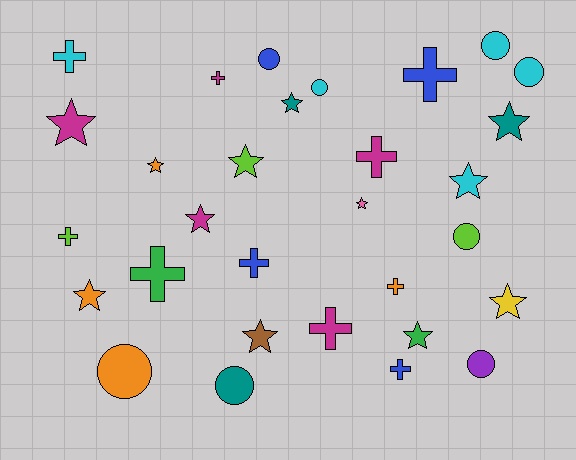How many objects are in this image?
There are 30 objects.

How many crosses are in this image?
There are 10 crosses.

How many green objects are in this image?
There are 2 green objects.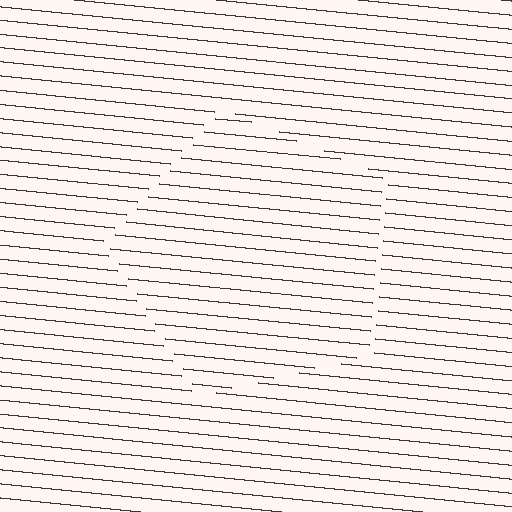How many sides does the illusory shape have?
5 sides — the line-ends trace a pentagon.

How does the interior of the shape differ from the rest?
The interior of the shape contains the same grating, shifted by half a period — the contour is defined by the phase discontinuity where line-ends from the inner and outer gratings abut.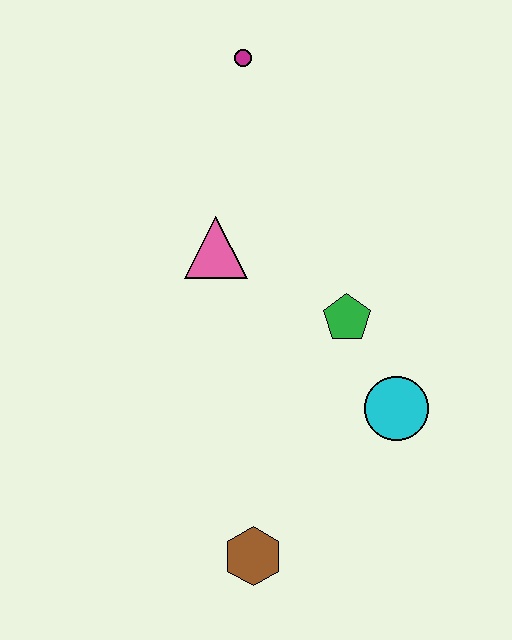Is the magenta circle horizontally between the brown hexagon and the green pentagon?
No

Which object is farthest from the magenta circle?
The brown hexagon is farthest from the magenta circle.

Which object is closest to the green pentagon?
The cyan circle is closest to the green pentagon.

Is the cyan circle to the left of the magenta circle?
No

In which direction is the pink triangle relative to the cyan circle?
The pink triangle is to the left of the cyan circle.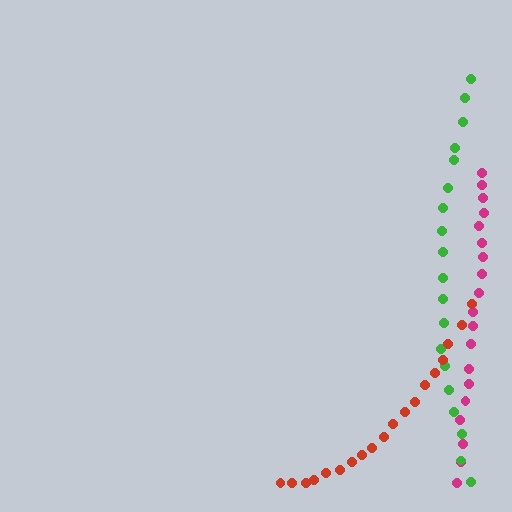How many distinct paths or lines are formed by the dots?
There are 3 distinct paths.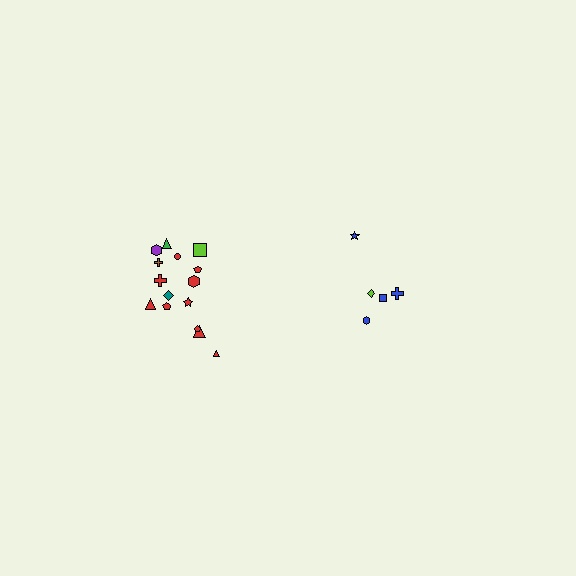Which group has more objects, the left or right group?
The left group.